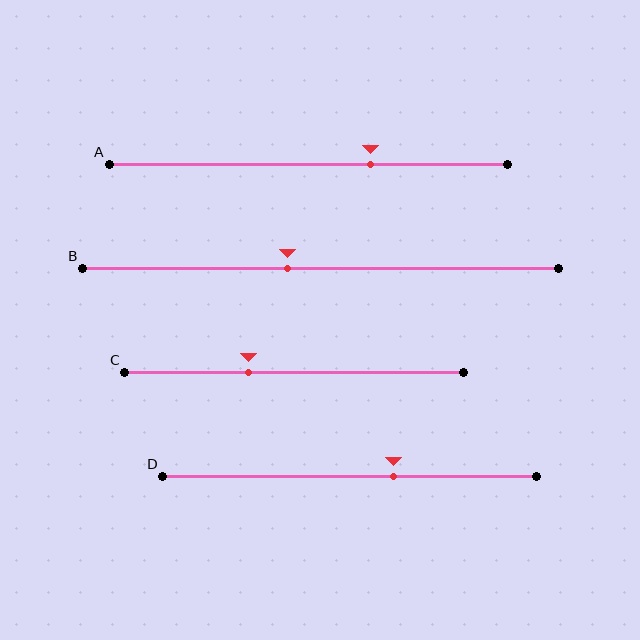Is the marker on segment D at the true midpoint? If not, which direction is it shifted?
No, the marker on segment D is shifted to the right by about 12% of the segment length.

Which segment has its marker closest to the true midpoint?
Segment B has its marker closest to the true midpoint.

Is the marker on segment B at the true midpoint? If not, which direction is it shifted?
No, the marker on segment B is shifted to the left by about 7% of the segment length.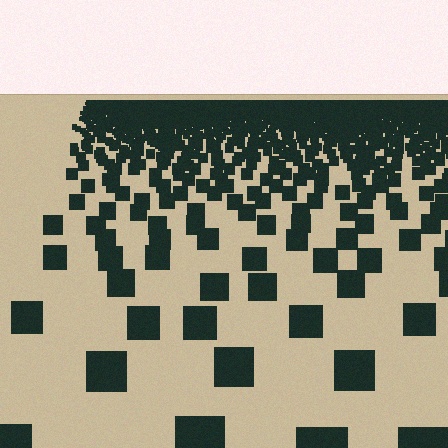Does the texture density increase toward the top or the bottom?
Density increases toward the top.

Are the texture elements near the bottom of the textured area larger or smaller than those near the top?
Larger. Near the bottom, elements are closer to the viewer and appear at a bigger on-screen size.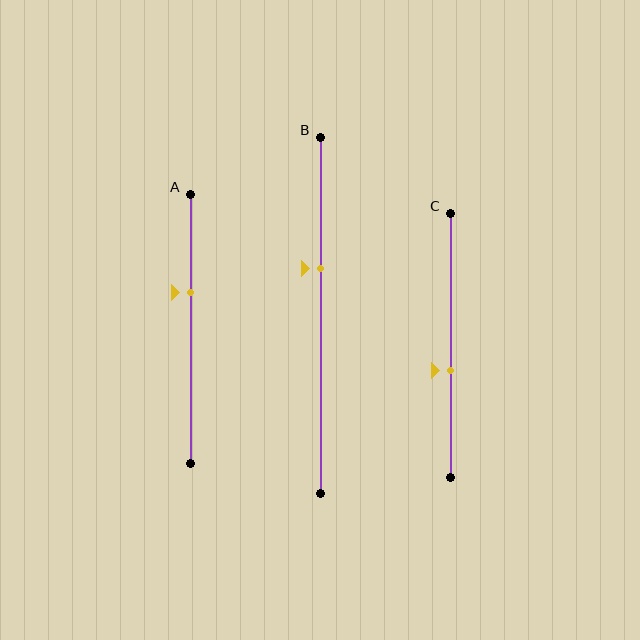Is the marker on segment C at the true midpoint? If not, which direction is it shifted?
No, the marker on segment C is shifted downward by about 9% of the segment length.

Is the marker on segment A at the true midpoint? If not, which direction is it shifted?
No, the marker on segment A is shifted upward by about 13% of the segment length.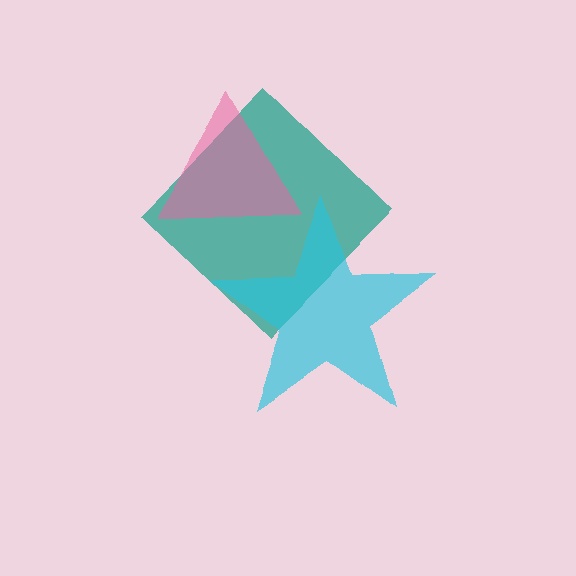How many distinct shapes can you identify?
There are 3 distinct shapes: a teal diamond, a pink triangle, a cyan star.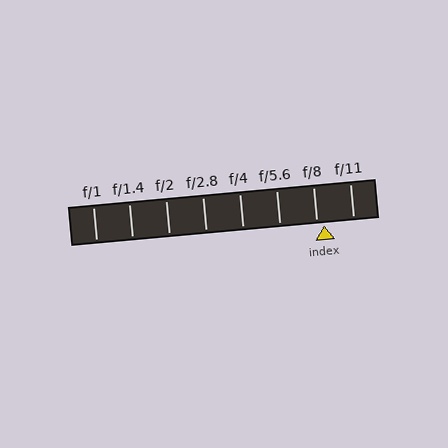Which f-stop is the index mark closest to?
The index mark is closest to f/8.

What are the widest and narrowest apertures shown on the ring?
The widest aperture shown is f/1 and the narrowest is f/11.